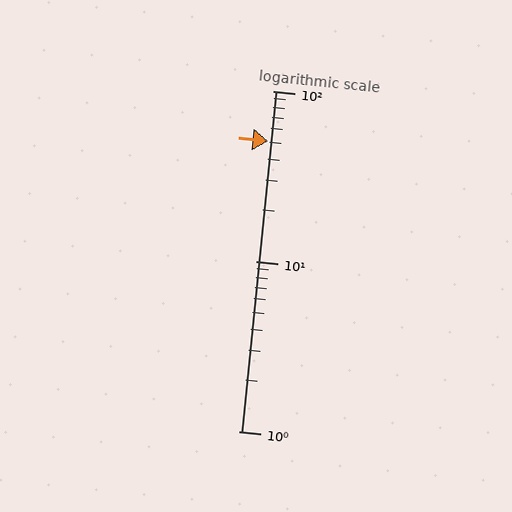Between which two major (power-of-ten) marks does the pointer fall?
The pointer is between 10 and 100.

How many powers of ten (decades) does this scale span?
The scale spans 2 decades, from 1 to 100.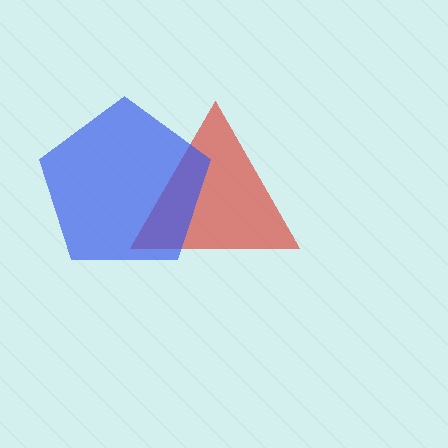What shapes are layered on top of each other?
The layered shapes are: a red triangle, a blue pentagon.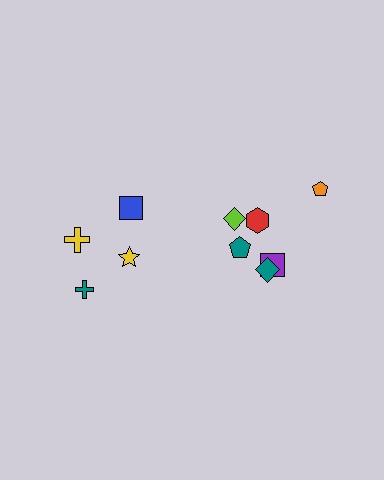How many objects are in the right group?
There are 6 objects.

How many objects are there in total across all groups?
There are 10 objects.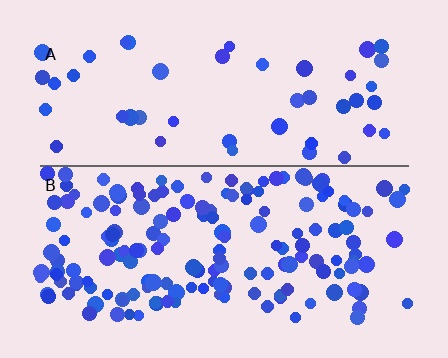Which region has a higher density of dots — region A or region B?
B (the bottom).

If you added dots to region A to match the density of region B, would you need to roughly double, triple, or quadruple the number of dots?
Approximately triple.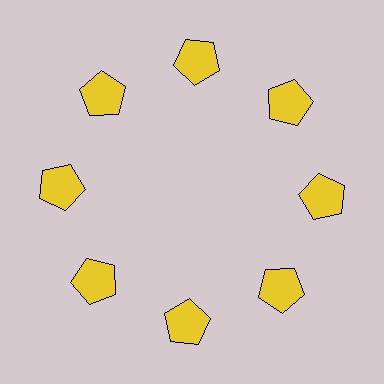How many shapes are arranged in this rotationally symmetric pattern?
There are 8 shapes, arranged in 8 groups of 1.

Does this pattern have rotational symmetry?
Yes, this pattern has 8-fold rotational symmetry. It looks the same after rotating 45 degrees around the center.